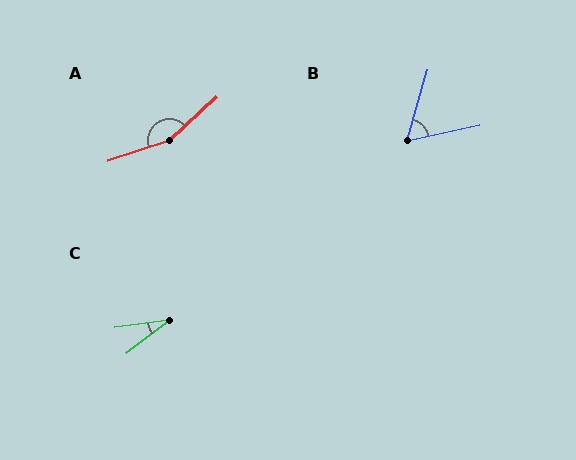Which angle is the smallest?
C, at approximately 30 degrees.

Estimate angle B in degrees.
Approximately 62 degrees.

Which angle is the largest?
A, at approximately 156 degrees.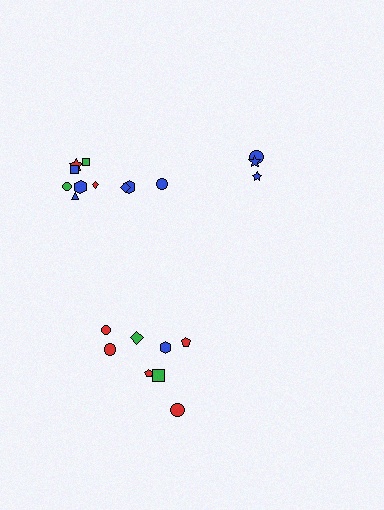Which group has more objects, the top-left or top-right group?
The top-left group.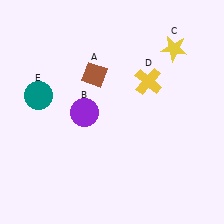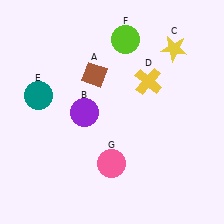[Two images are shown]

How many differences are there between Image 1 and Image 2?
There are 2 differences between the two images.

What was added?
A lime circle (F), a pink circle (G) were added in Image 2.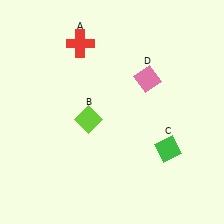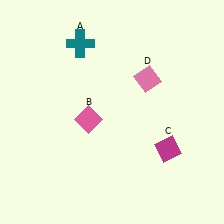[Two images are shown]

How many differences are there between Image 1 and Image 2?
There are 3 differences between the two images.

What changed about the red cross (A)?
In Image 1, A is red. In Image 2, it changed to teal.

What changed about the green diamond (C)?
In Image 1, C is green. In Image 2, it changed to magenta.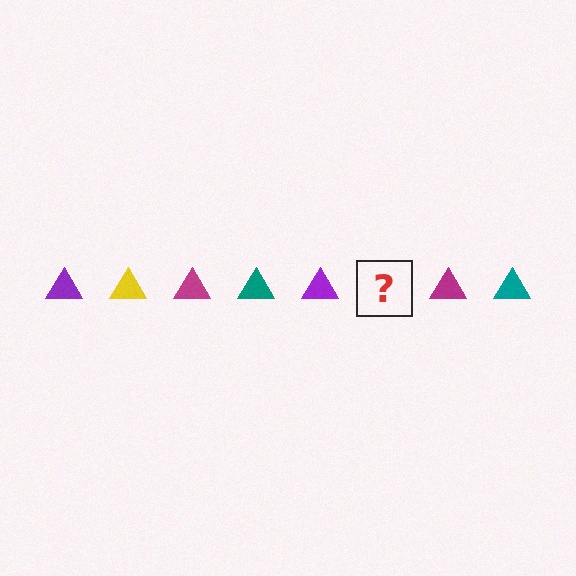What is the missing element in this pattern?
The missing element is a yellow triangle.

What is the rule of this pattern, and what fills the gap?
The rule is that the pattern cycles through purple, yellow, magenta, teal triangles. The gap should be filled with a yellow triangle.